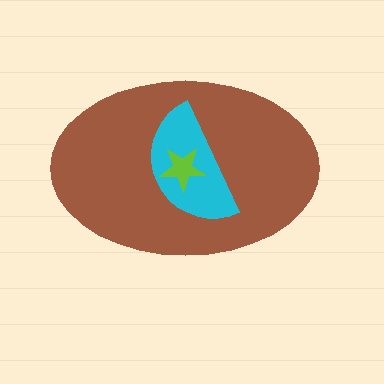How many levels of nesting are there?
3.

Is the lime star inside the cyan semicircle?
Yes.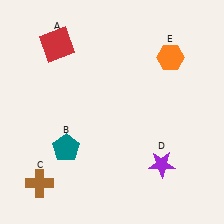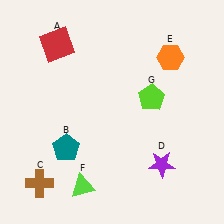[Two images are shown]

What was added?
A lime triangle (F), a lime pentagon (G) were added in Image 2.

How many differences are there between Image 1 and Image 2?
There are 2 differences between the two images.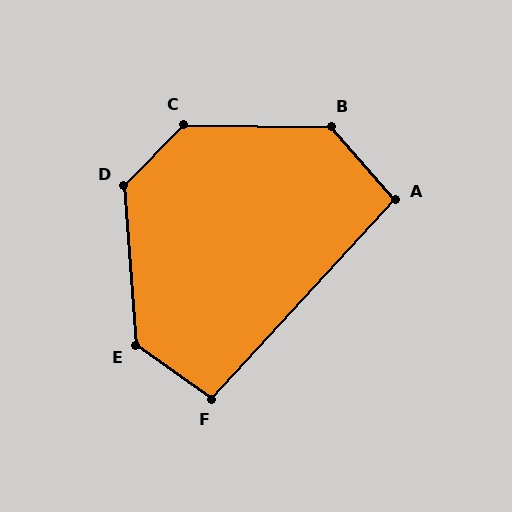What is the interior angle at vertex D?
Approximately 131 degrees (obtuse).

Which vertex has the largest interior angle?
C, at approximately 134 degrees.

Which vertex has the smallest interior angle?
A, at approximately 96 degrees.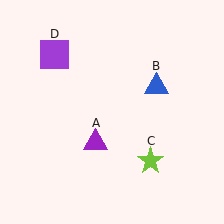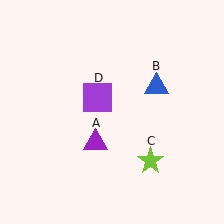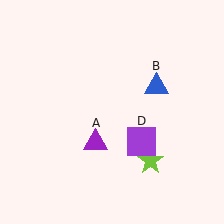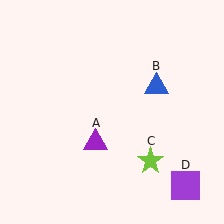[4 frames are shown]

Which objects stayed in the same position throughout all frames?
Purple triangle (object A) and blue triangle (object B) and lime star (object C) remained stationary.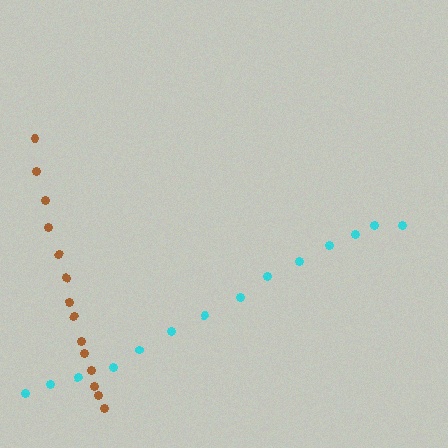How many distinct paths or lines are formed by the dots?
There are 2 distinct paths.